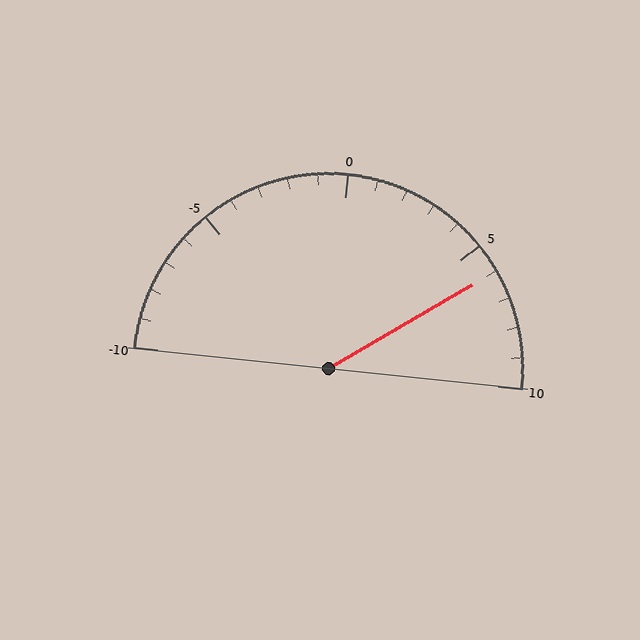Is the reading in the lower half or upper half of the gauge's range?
The reading is in the upper half of the range (-10 to 10).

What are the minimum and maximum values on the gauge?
The gauge ranges from -10 to 10.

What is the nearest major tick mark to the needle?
The nearest major tick mark is 5.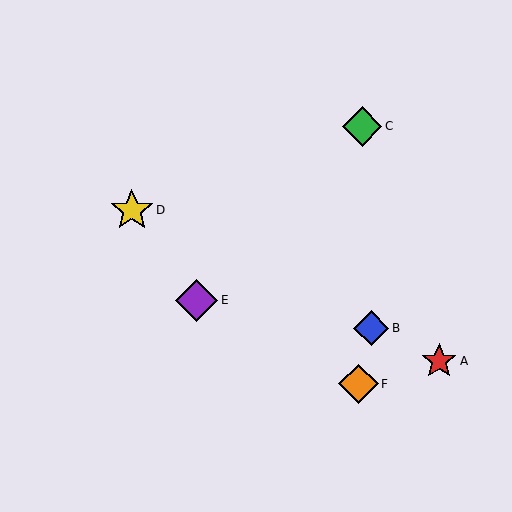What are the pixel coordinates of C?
Object C is at (362, 126).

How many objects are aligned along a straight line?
3 objects (A, B, D) are aligned along a straight line.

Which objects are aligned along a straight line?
Objects A, B, D are aligned along a straight line.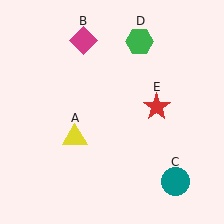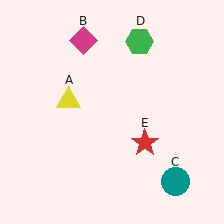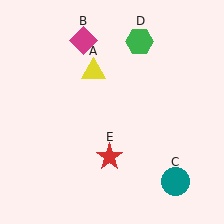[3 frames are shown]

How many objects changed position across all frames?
2 objects changed position: yellow triangle (object A), red star (object E).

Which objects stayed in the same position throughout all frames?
Magenta diamond (object B) and teal circle (object C) and green hexagon (object D) remained stationary.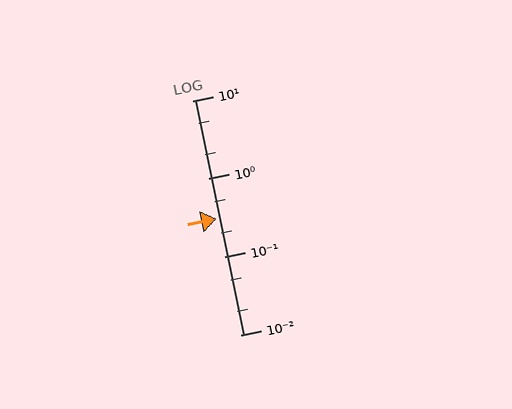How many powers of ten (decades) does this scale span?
The scale spans 3 decades, from 0.01 to 10.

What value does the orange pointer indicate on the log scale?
The pointer indicates approximately 0.31.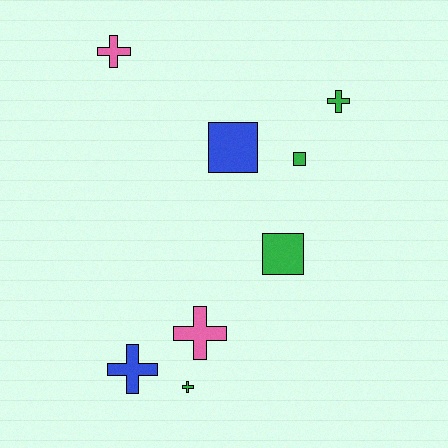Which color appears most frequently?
Green, with 4 objects.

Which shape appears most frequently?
Cross, with 5 objects.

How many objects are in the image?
There are 8 objects.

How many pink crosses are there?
There are 2 pink crosses.